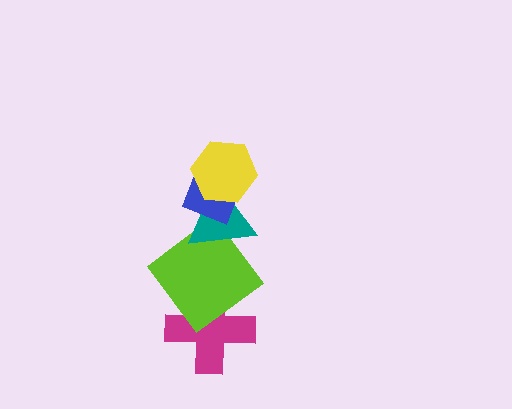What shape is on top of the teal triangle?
The blue diamond is on top of the teal triangle.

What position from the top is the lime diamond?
The lime diamond is 4th from the top.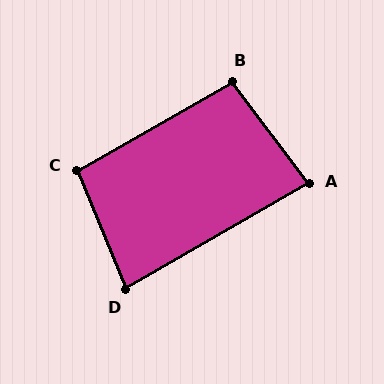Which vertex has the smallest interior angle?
D, at approximately 83 degrees.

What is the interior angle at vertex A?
Approximately 83 degrees (acute).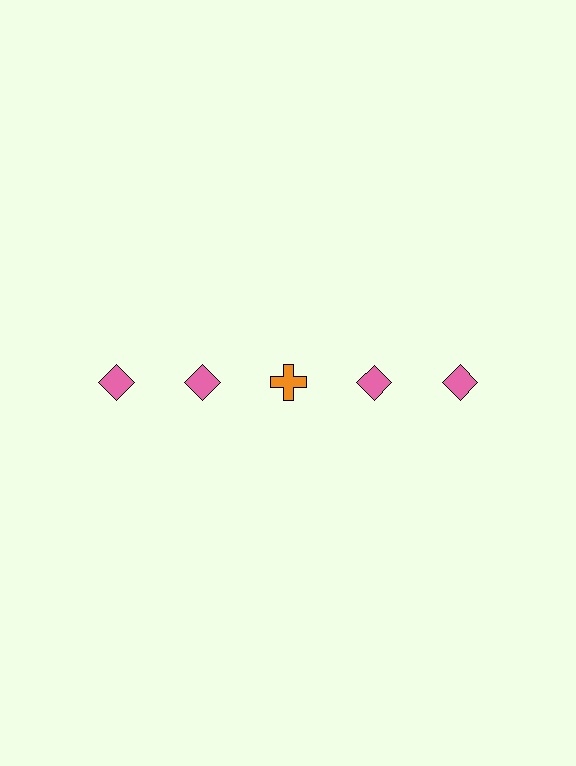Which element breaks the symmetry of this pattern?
The orange cross in the top row, center column breaks the symmetry. All other shapes are pink diamonds.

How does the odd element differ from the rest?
It differs in both color (orange instead of pink) and shape (cross instead of diamond).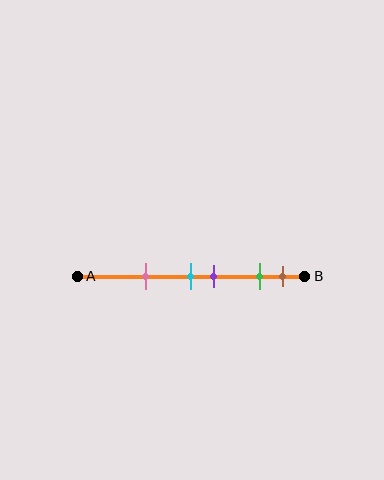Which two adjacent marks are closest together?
The cyan and purple marks are the closest adjacent pair.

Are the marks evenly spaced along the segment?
No, the marks are not evenly spaced.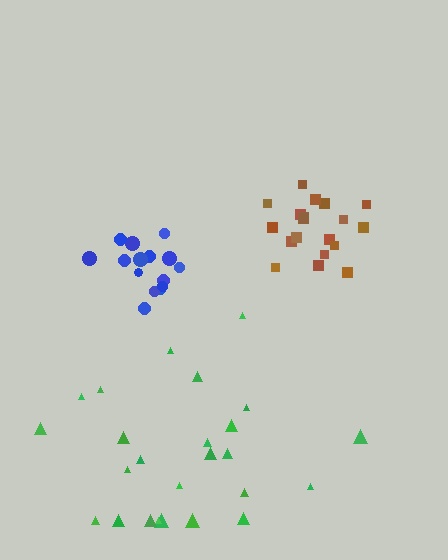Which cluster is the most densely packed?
Blue.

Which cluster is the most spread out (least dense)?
Green.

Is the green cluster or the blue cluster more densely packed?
Blue.